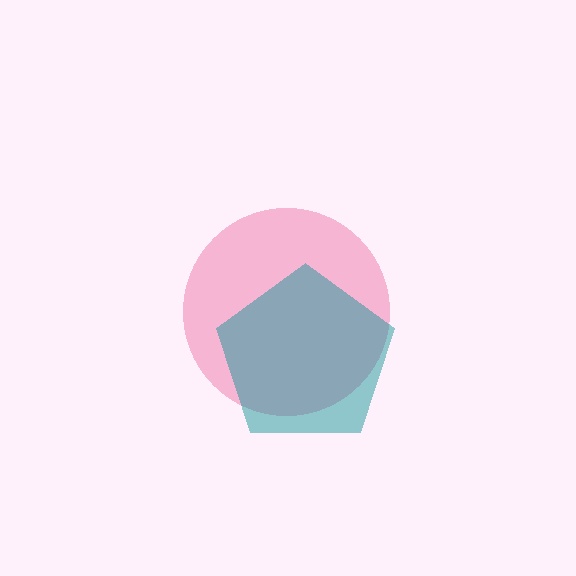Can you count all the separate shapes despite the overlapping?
Yes, there are 2 separate shapes.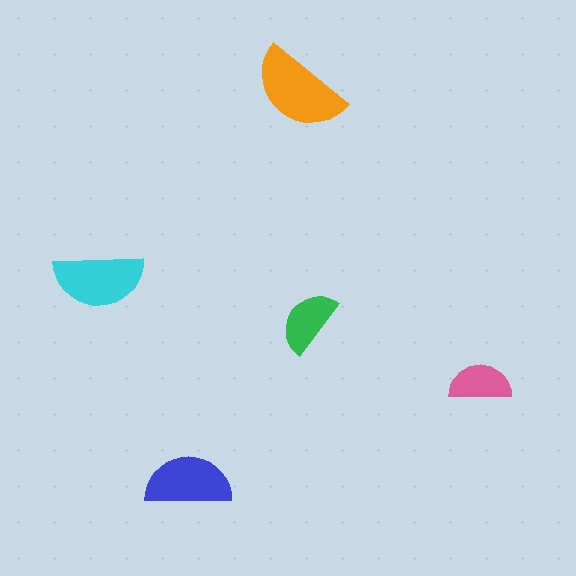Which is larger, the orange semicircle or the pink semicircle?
The orange one.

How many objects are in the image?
There are 5 objects in the image.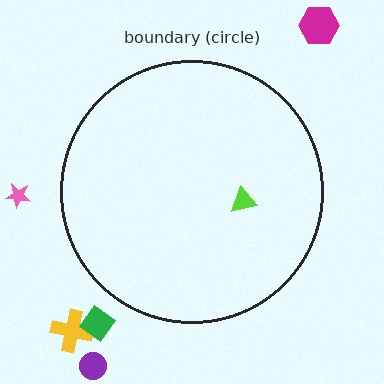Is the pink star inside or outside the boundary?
Outside.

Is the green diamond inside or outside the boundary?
Outside.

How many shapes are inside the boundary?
1 inside, 5 outside.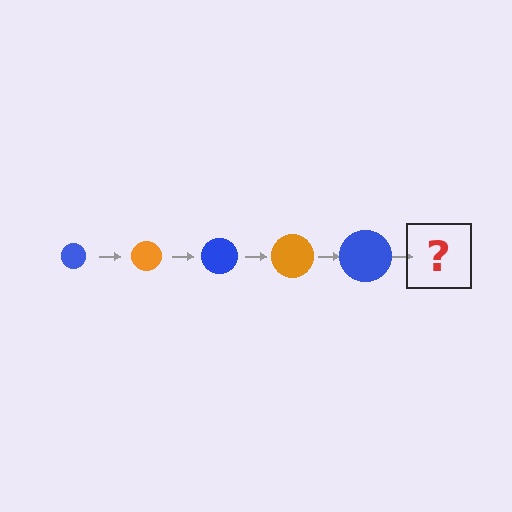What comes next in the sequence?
The next element should be an orange circle, larger than the previous one.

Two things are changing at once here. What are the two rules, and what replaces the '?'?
The two rules are that the circle grows larger each step and the color cycles through blue and orange. The '?' should be an orange circle, larger than the previous one.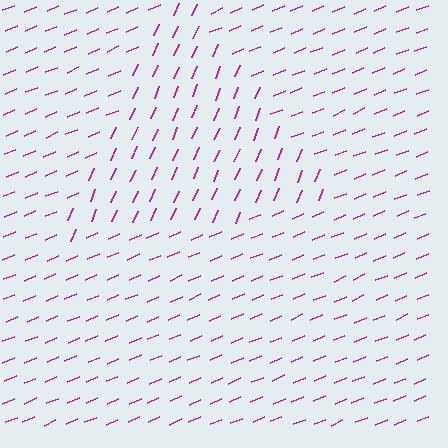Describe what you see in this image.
The image is filled with small magenta line segments. A triangle region in the image has lines oriented differently from the surrounding lines, creating a visible texture boundary.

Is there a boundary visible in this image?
Yes, there is a texture boundary formed by a change in line orientation.